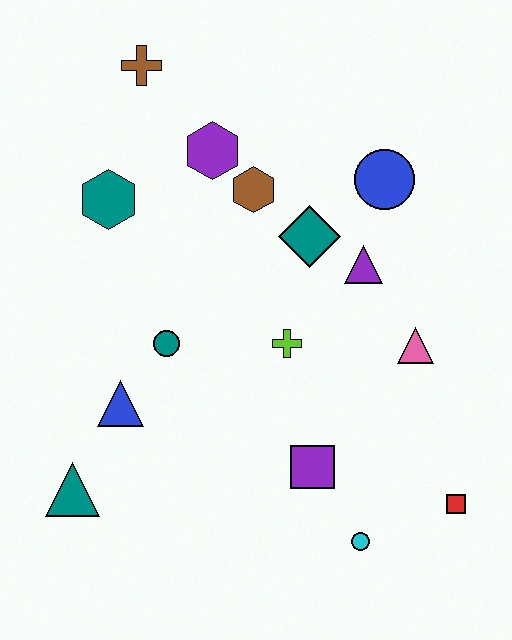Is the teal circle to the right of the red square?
No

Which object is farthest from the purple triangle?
The teal triangle is farthest from the purple triangle.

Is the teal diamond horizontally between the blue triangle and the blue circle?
Yes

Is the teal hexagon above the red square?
Yes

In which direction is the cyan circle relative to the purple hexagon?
The cyan circle is below the purple hexagon.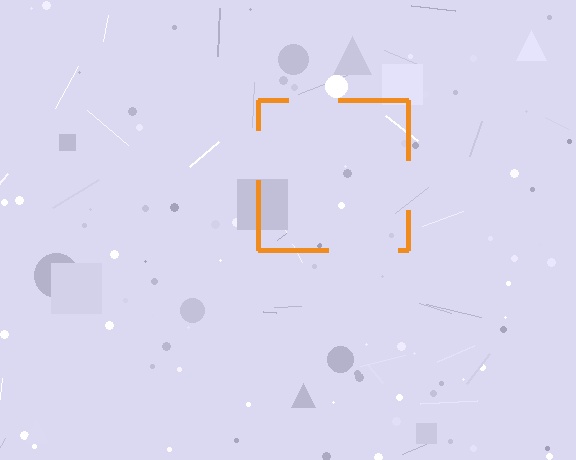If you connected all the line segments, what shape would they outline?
They would outline a square.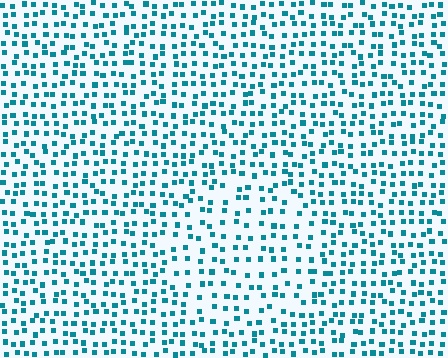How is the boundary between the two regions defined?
The boundary is defined by a change in element density (approximately 1.5x ratio). All elements are the same color, size, and shape.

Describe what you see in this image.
The image contains small teal elements arranged at two different densities. A circle-shaped region is visible where the elements are less densely packed than the surrounding area.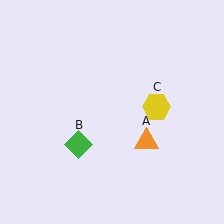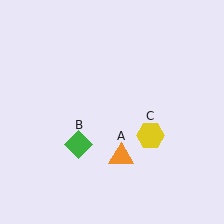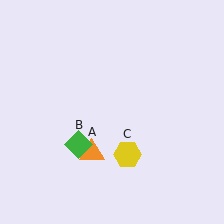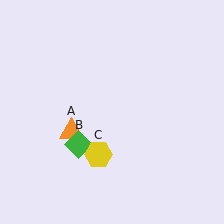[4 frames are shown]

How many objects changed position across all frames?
2 objects changed position: orange triangle (object A), yellow hexagon (object C).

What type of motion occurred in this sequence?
The orange triangle (object A), yellow hexagon (object C) rotated clockwise around the center of the scene.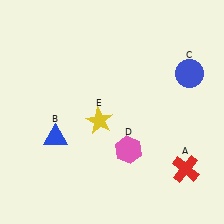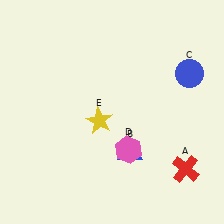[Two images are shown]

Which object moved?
The blue triangle (B) moved right.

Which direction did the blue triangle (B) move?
The blue triangle (B) moved right.